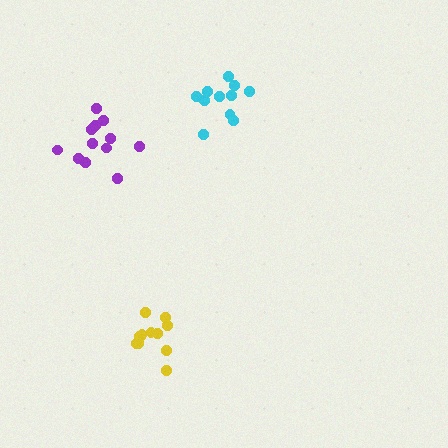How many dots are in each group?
Group 1: 11 dots, Group 2: 12 dots, Group 3: 12 dots (35 total).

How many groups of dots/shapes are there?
There are 3 groups.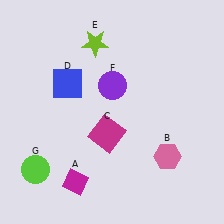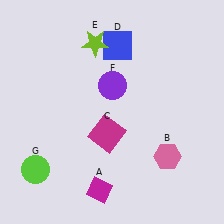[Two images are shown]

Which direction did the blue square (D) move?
The blue square (D) moved right.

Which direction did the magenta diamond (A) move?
The magenta diamond (A) moved right.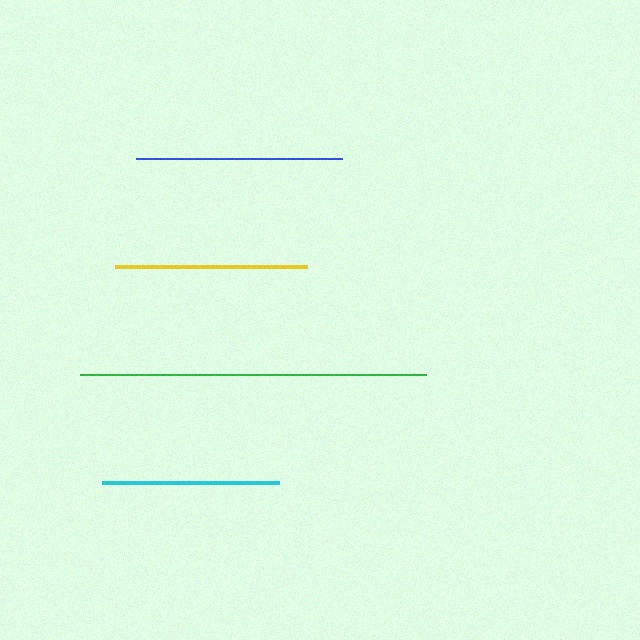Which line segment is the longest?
The green line is the longest at approximately 346 pixels.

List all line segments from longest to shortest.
From longest to shortest: green, blue, yellow, cyan.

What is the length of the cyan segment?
The cyan segment is approximately 177 pixels long.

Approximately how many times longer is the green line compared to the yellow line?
The green line is approximately 1.8 times the length of the yellow line.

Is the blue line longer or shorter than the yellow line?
The blue line is longer than the yellow line.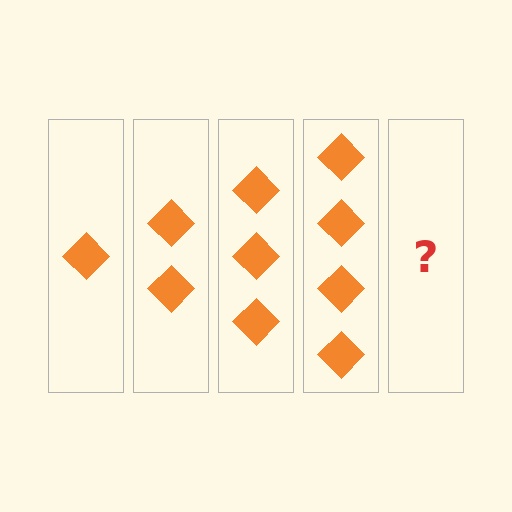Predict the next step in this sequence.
The next step is 5 diamonds.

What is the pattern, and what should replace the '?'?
The pattern is that each step adds one more diamond. The '?' should be 5 diamonds.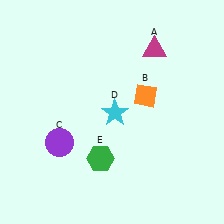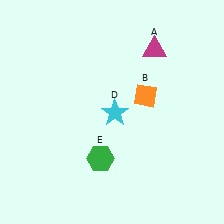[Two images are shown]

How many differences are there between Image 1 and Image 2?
There is 1 difference between the two images.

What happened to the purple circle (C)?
The purple circle (C) was removed in Image 2. It was in the bottom-left area of Image 1.